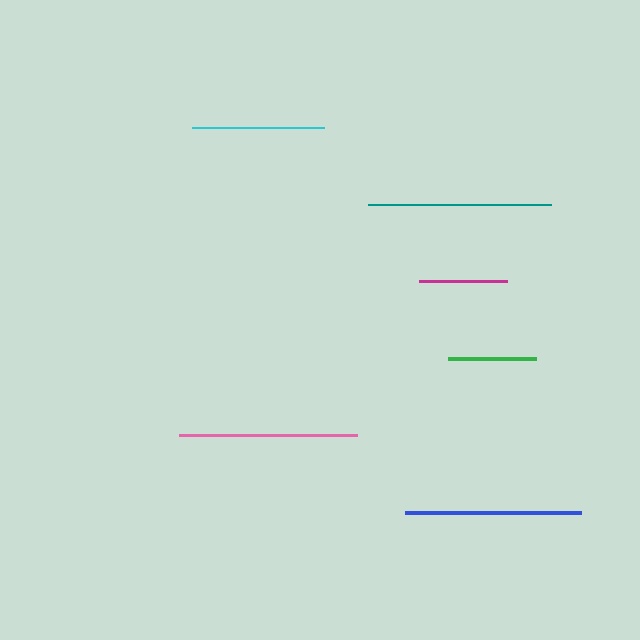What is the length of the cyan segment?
The cyan segment is approximately 132 pixels long.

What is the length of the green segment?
The green segment is approximately 88 pixels long.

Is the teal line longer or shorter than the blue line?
The teal line is longer than the blue line.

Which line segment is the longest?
The teal line is the longest at approximately 183 pixels.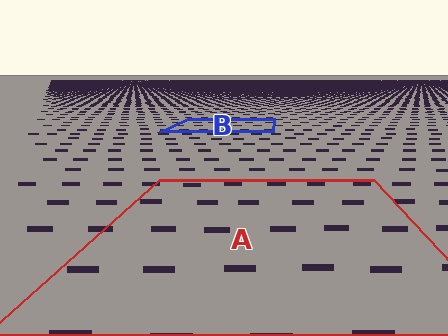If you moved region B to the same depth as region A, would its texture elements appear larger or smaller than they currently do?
They would appear larger. At a closer depth, the same texture elements are projected at a bigger on-screen size.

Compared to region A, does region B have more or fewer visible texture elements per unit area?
Region B has more texture elements per unit area — they are packed more densely because it is farther away.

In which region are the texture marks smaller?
The texture marks are smaller in region B, because it is farther away.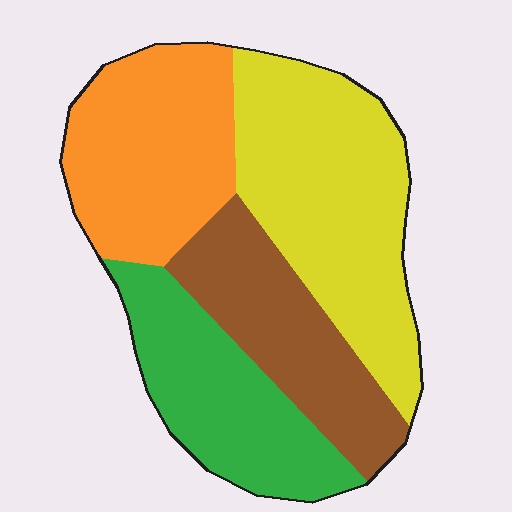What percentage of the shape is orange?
Orange takes up about one quarter (1/4) of the shape.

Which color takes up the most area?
Yellow, at roughly 35%.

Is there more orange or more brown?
Orange.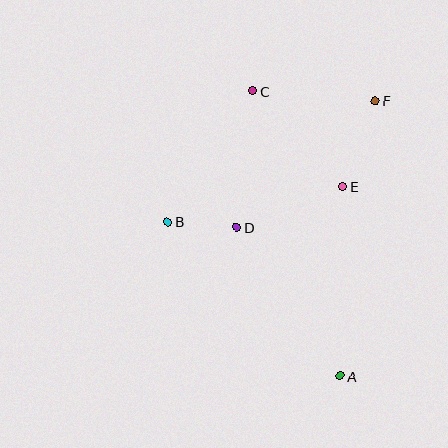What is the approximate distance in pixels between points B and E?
The distance between B and E is approximately 178 pixels.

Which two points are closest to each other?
Points B and D are closest to each other.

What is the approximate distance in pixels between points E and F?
The distance between E and F is approximately 92 pixels.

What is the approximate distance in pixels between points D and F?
The distance between D and F is approximately 187 pixels.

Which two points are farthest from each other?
Points A and C are farthest from each other.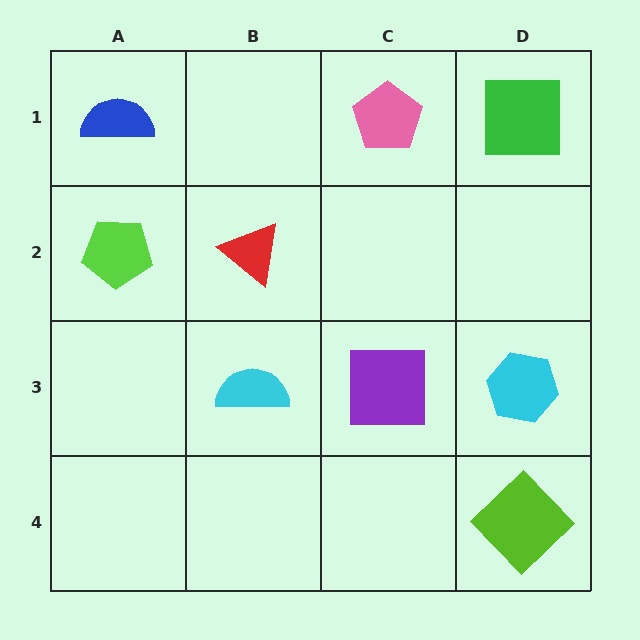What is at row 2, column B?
A red triangle.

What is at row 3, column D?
A cyan hexagon.